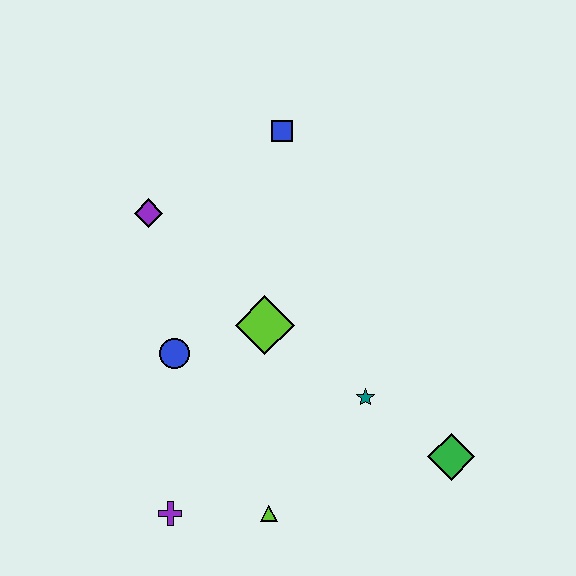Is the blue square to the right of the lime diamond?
Yes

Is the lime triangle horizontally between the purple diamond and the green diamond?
Yes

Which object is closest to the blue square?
The purple diamond is closest to the blue square.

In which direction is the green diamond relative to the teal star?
The green diamond is to the right of the teal star.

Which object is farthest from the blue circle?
The green diamond is farthest from the blue circle.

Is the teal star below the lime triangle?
No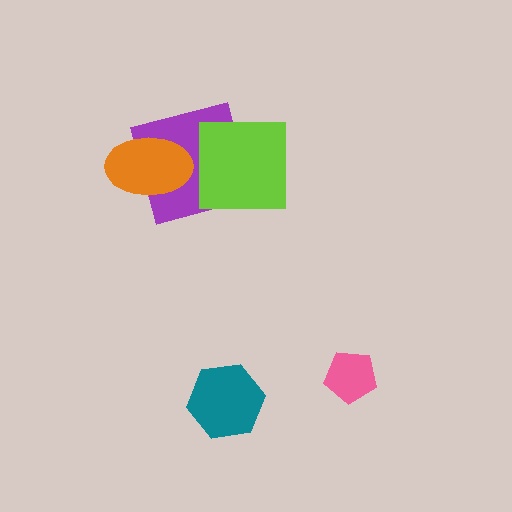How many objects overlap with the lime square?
1 object overlaps with the lime square.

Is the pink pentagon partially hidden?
No, no other shape covers it.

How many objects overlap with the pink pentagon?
0 objects overlap with the pink pentagon.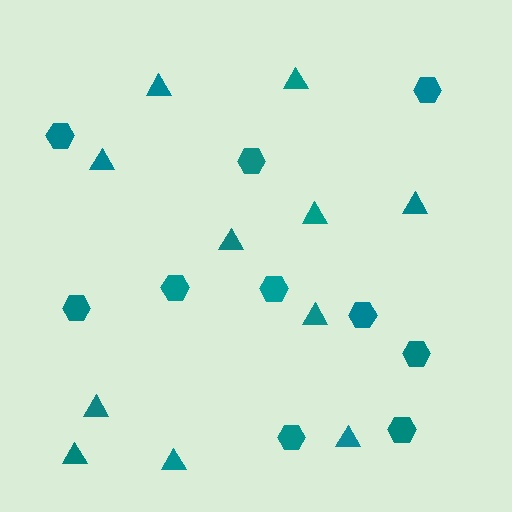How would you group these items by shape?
There are 2 groups: one group of hexagons (10) and one group of triangles (11).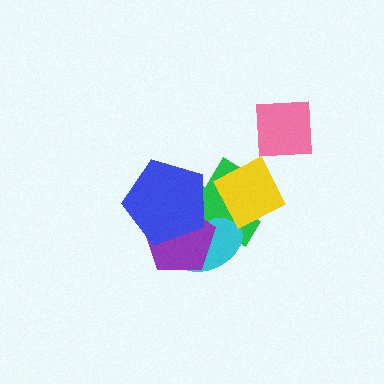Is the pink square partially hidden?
No, no other shape covers it.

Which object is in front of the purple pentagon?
The blue pentagon is in front of the purple pentagon.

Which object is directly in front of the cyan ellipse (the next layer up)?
The purple pentagon is directly in front of the cyan ellipse.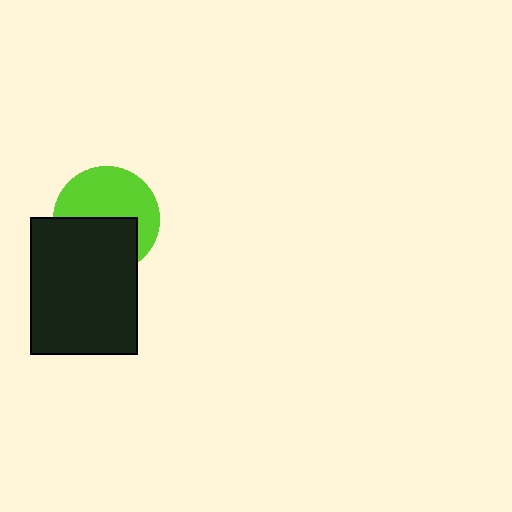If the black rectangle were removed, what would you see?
You would see the complete lime circle.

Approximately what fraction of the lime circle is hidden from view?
Roughly 44% of the lime circle is hidden behind the black rectangle.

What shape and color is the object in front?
The object in front is a black rectangle.